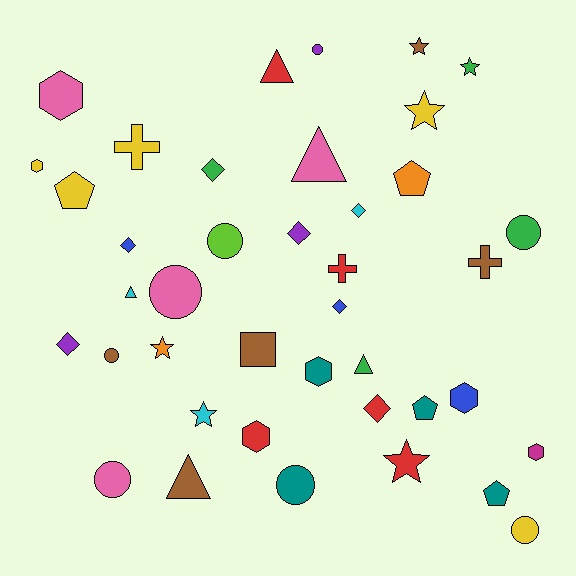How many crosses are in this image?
There are 3 crosses.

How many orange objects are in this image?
There are 2 orange objects.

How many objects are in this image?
There are 40 objects.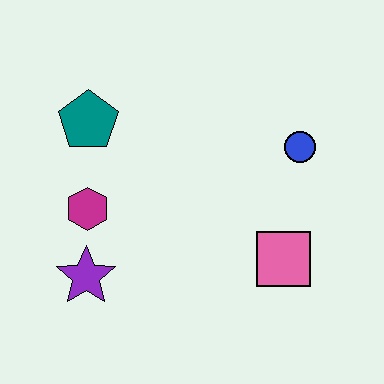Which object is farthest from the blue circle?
The purple star is farthest from the blue circle.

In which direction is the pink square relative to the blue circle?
The pink square is below the blue circle.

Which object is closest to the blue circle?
The pink square is closest to the blue circle.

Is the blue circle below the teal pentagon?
Yes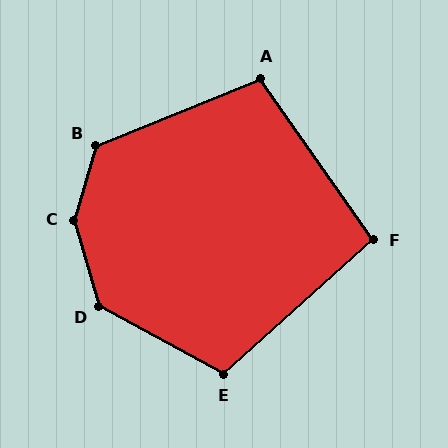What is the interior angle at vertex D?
Approximately 134 degrees (obtuse).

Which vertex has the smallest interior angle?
F, at approximately 97 degrees.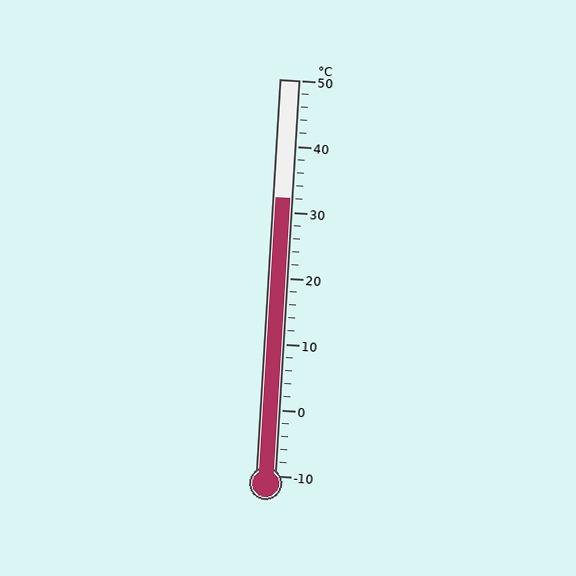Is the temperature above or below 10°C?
The temperature is above 10°C.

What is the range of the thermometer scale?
The thermometer scale ranges from -10°C to 50°C.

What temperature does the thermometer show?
The thermometer shows approximately 32°C.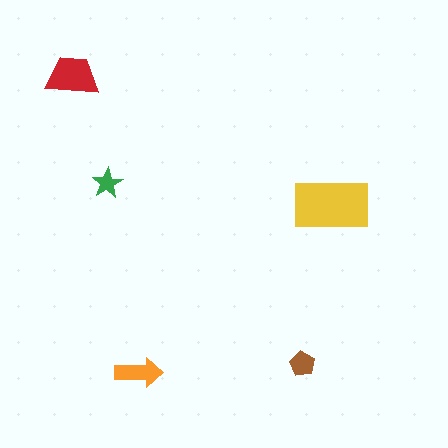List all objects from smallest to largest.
The green star, the brown pentagon, the orange arrow, the red trapezoid, the yellow rectangle.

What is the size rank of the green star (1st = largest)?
5th.